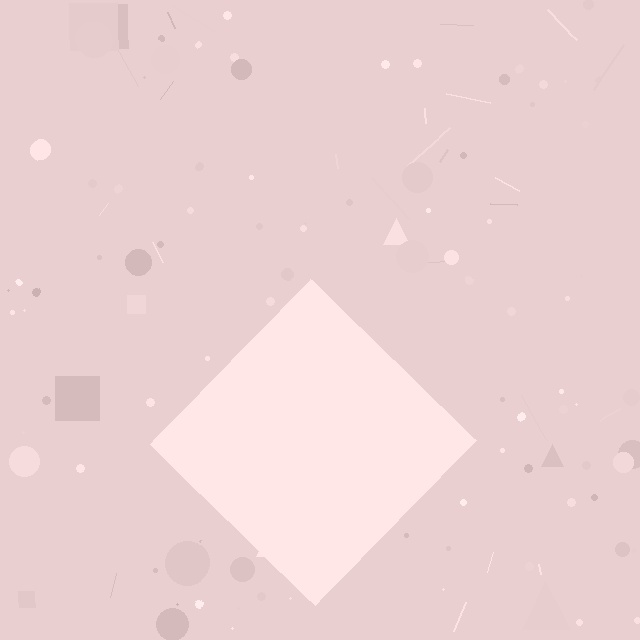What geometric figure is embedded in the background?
A diamond is embedded in the background.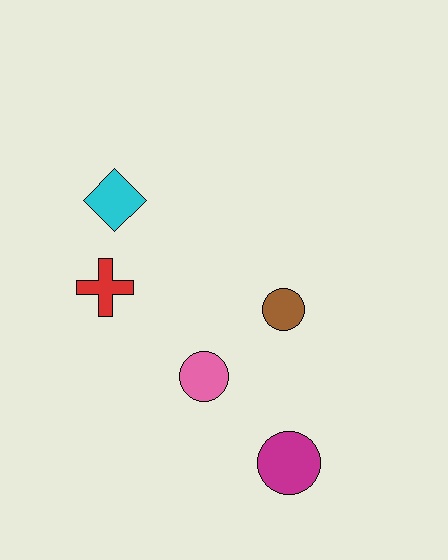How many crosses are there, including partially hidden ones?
There is 1 cross.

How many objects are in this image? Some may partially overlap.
There are 5 objects.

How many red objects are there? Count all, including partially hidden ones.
There is 1 red object.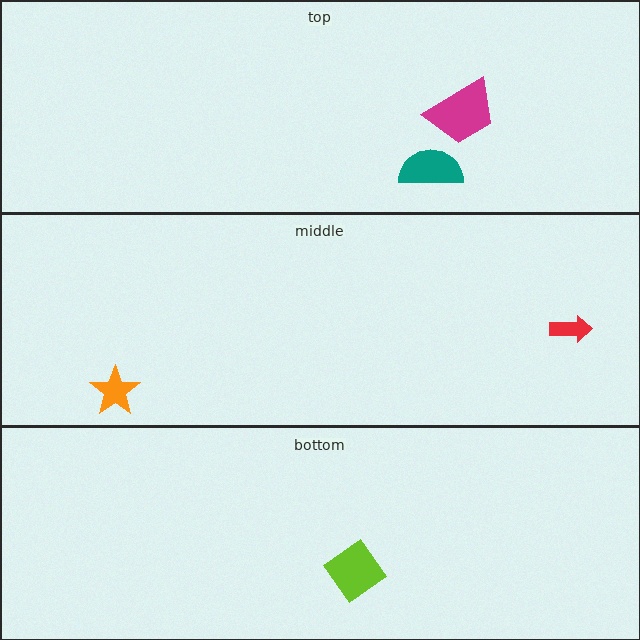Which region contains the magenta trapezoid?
The top region.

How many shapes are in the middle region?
2.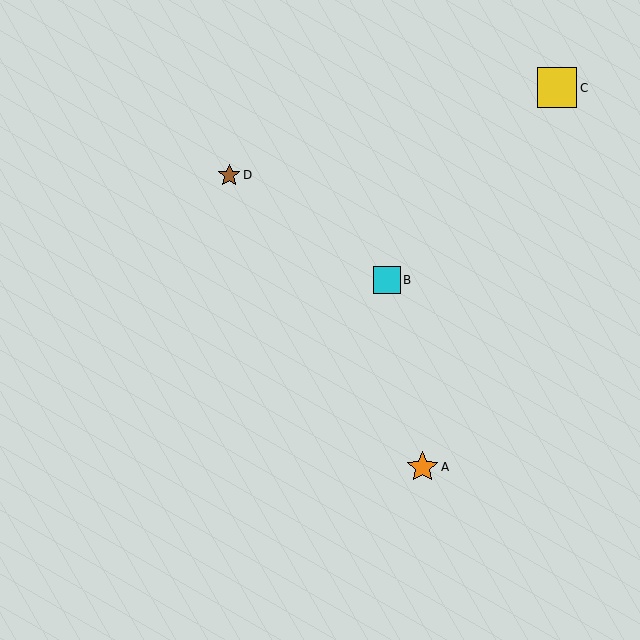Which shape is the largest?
The yellow square (labeled C) is the largest.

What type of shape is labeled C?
Shape C is a yellow square.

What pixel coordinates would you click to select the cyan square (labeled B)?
Click at (387, 280) to select the cyan square B.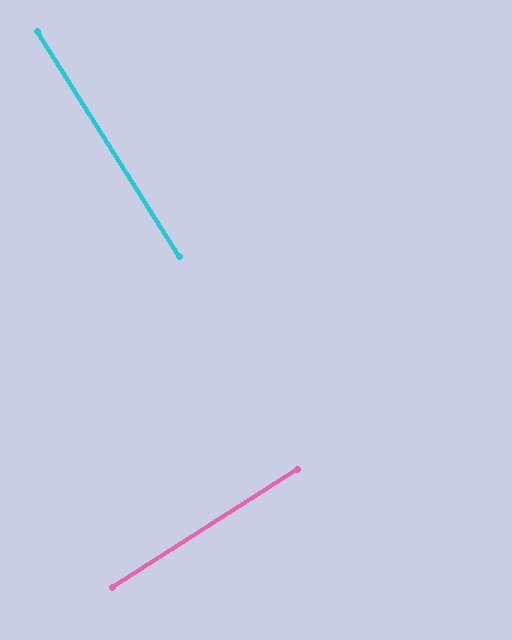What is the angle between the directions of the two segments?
Approximately 90 degrees.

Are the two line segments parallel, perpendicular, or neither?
Perpendicular — they meet at approximately 90°.